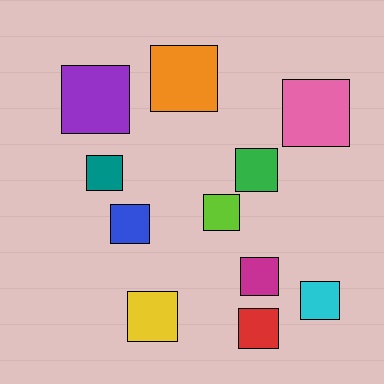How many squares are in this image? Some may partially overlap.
There are 11 squares.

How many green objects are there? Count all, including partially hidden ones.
There is 1 green object.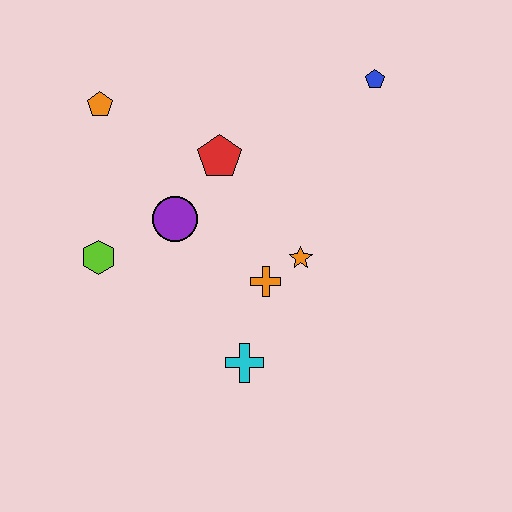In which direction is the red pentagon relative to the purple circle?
The red pentagon is above the purple circle.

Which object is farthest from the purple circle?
The blue pentagon is farthest from the purple circle.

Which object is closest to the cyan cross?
The orange cross is closest to the cyan cross.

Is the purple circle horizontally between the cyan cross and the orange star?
No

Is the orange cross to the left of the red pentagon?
No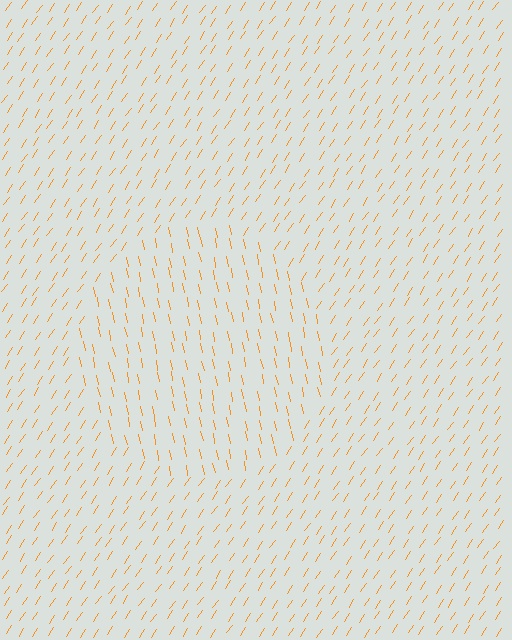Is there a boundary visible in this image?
Yes, there is a texture boundary formed by a change in line orientation.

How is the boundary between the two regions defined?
The boundary is defined purely by a change in line orientation (approximately 45 degrees difference). All lines are the same color and thickness.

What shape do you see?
I see a circle.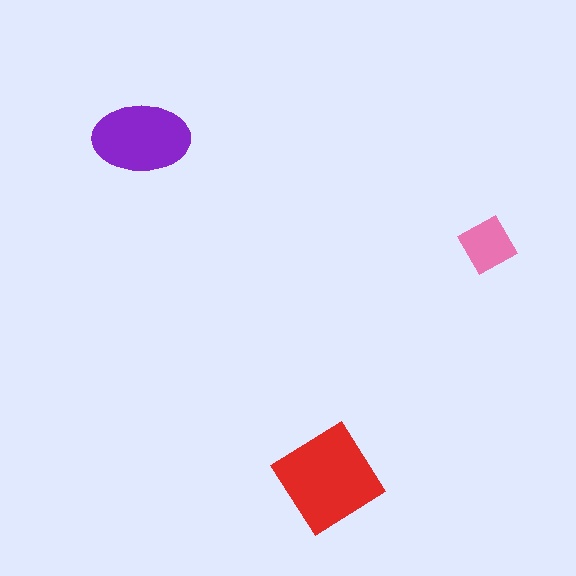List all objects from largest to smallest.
The red diamond, the purple ellipse, the pink square.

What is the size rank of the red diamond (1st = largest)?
1st.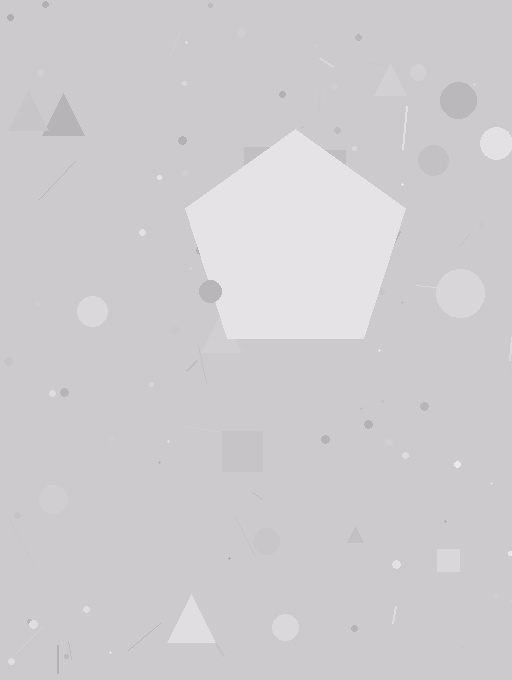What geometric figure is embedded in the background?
A pentagon is embedded in the background.